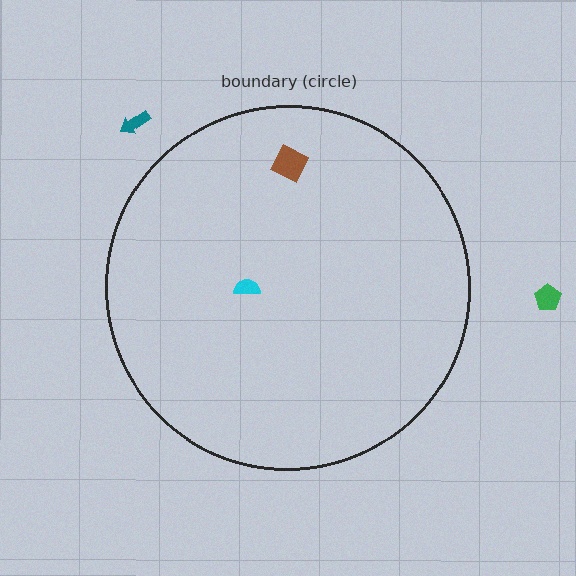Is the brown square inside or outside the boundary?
Inside.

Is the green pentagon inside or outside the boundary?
Outside.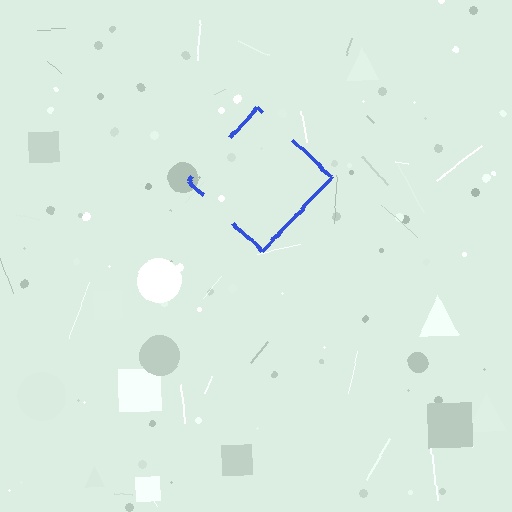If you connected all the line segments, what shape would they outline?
They would outline a diamond.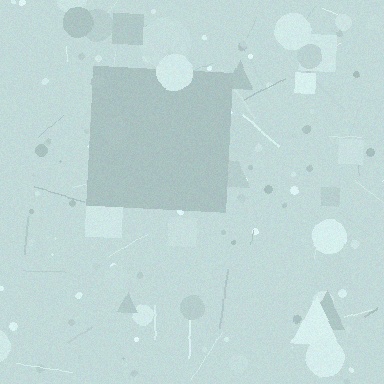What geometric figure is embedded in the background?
A square is embedded in the background.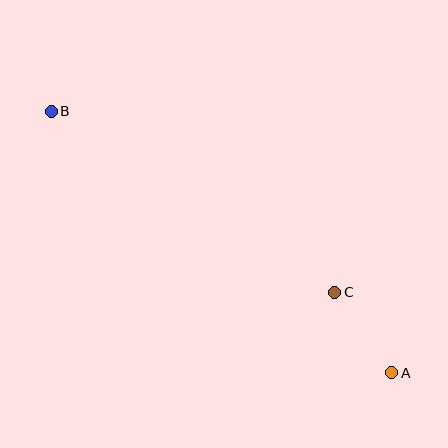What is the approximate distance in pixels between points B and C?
The distance between B and C is approximately 336 pixels.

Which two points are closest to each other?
Points A and C are closest to each other.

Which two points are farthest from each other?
Points A and B are farthest from each other.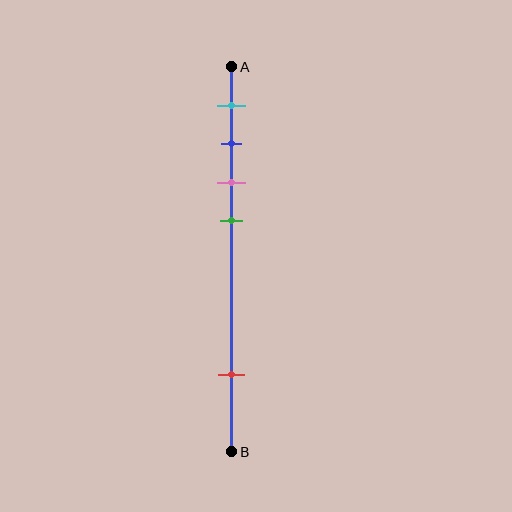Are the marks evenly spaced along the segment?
No, the marks are not evenly spaced.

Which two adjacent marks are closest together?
The blue and pink marks are the closest adjacent pair.